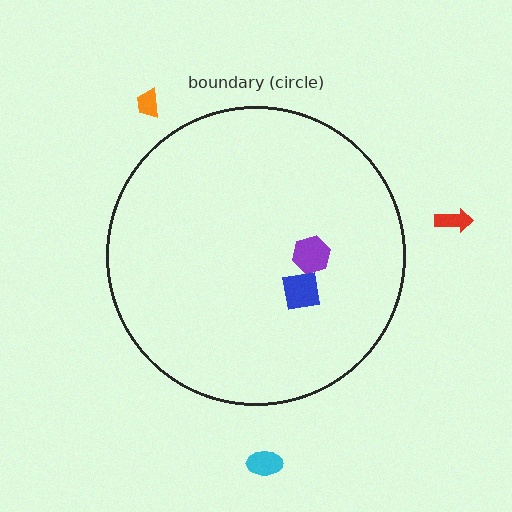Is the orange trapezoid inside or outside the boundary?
Outside.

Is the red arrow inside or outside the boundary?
Outside.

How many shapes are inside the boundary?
2 inside, 3 outside.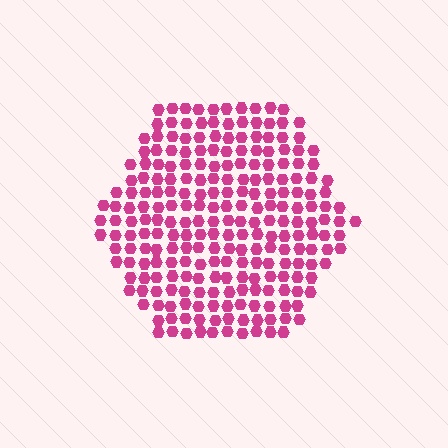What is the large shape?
The large shape is a hexagon.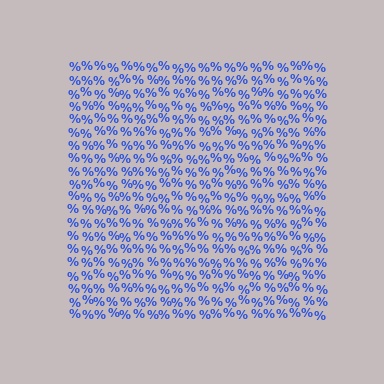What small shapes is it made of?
It is made of small percent signs.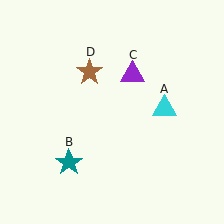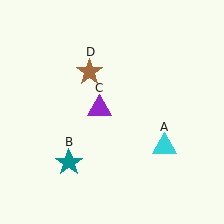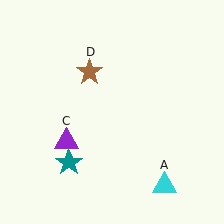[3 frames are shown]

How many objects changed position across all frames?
2 objects changed position: cyan triangle (object A), purple triangle (object C).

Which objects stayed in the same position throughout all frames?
Teal star (object B) and brown star (object D) remained stationary.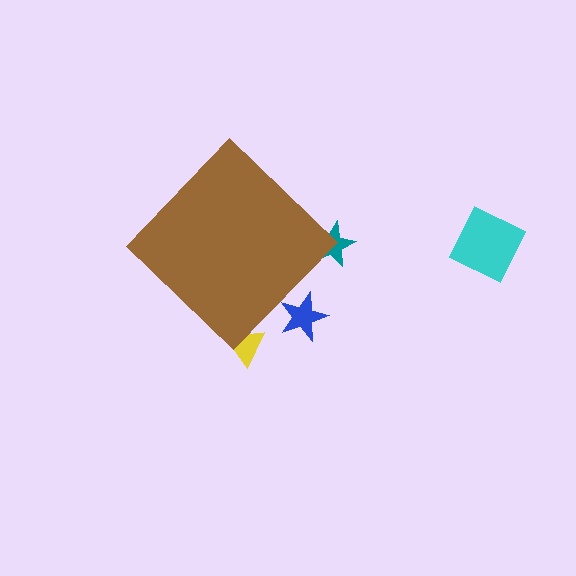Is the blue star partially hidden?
Yes, the blue star is partially hidden behind the brown diamond.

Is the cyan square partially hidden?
No, the cyan square is fully visible.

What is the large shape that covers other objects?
A brown diamond.